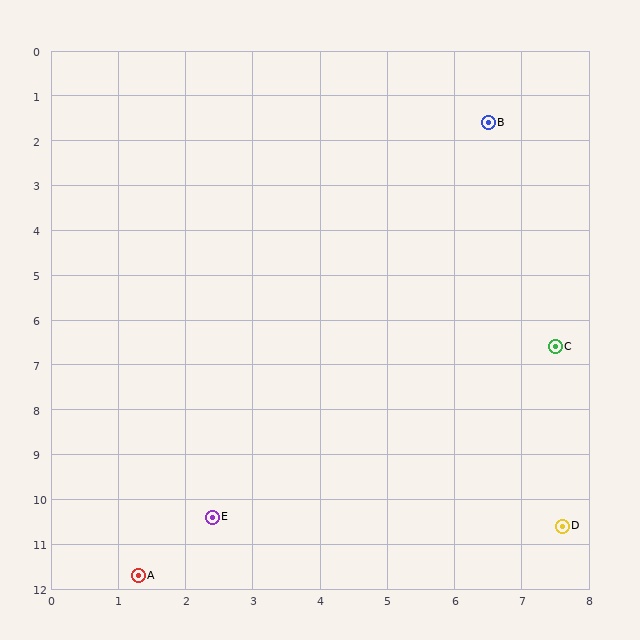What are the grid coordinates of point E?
Point E is at approximately (2.4, 10.4).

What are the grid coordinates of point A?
Point A is at approximately (1.3, 11.7).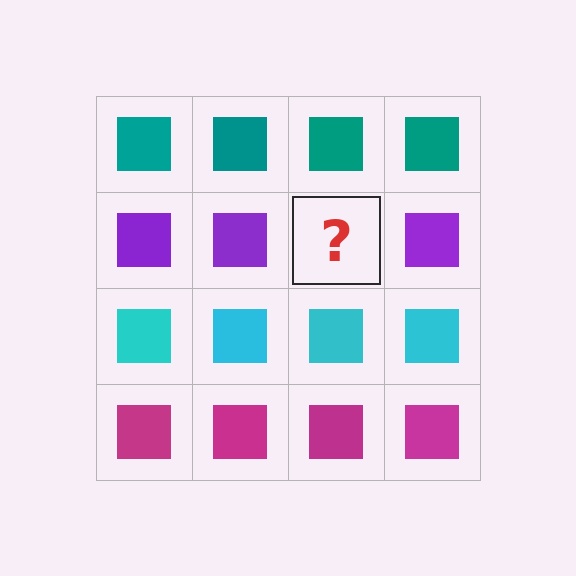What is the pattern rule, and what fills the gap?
The rule is that each row has a consistent color. The gap should be filled with a purple square.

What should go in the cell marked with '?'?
The missing cell should contain a purple square.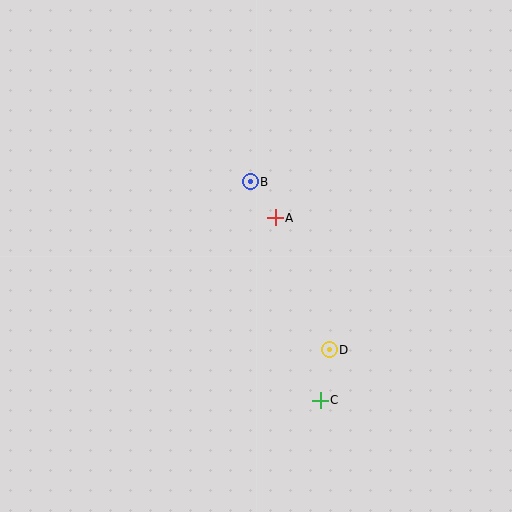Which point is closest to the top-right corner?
Point B is closest to the top-right corner.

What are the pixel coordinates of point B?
Point B is at (250, 182).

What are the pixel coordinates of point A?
Point A is at (275, 218).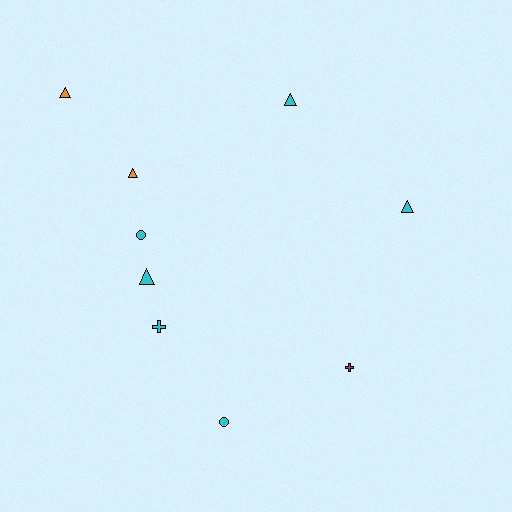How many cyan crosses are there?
There is 1 cyan cross.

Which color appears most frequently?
Cyan, with 6 objects.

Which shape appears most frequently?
Triangle, with 5 objects.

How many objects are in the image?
There are 9 objects.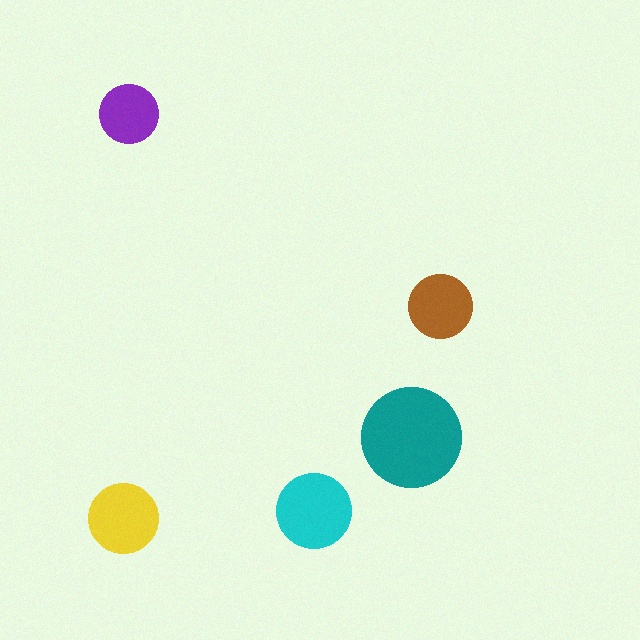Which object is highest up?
The purple circle is topmost.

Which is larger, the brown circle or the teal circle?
The teal one.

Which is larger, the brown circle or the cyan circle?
The cyan one.